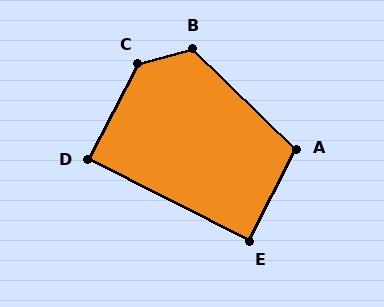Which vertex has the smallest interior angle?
D, at approximately 89 degrees.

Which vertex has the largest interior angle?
C, at approximately 133 degrees.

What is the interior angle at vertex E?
Approximately 90 degrees (approximately right).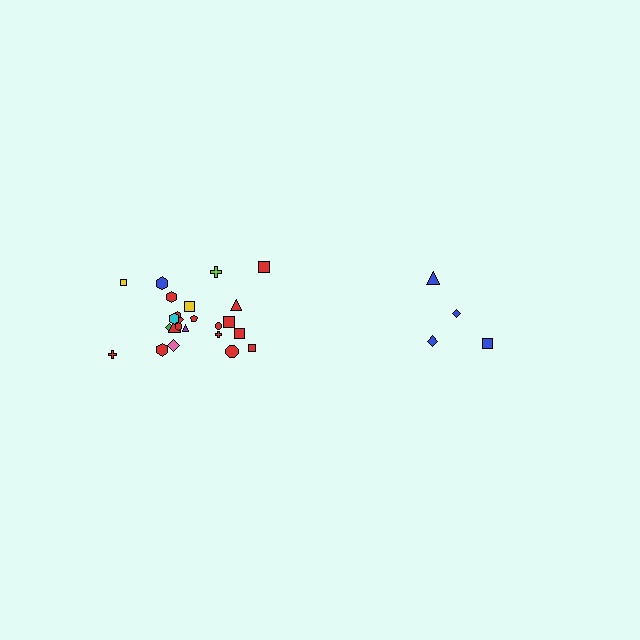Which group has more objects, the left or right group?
The left group.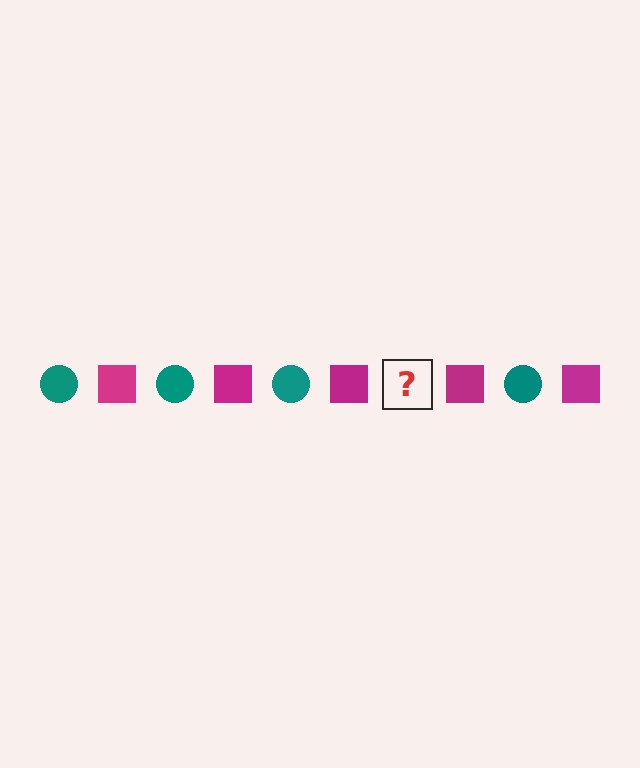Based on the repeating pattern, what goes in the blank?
The blank should be a teal circle.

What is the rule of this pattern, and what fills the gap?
The rule is that the pattern alternates between teal circle and magenta square. The gap should be filled with a teal circle.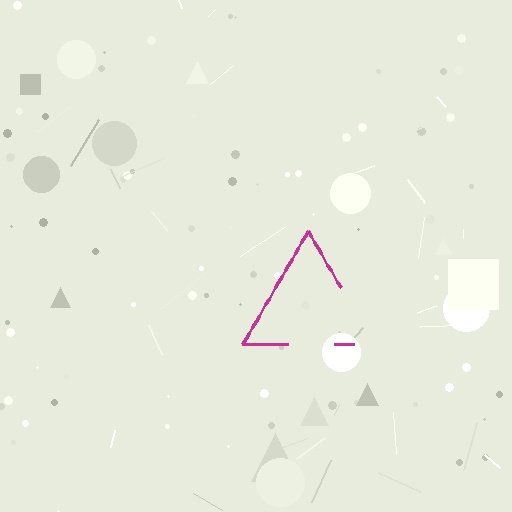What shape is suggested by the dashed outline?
The dashed outline suggests a triangle.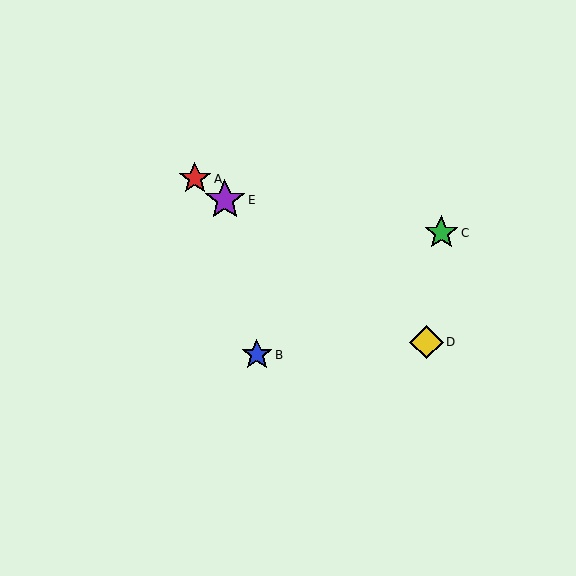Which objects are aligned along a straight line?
Objects A, D, E are aligned along a straight line.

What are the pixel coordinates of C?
Object C is at (441, 233).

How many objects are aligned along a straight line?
3 objects (A, D, E) are aligned along a straight line.